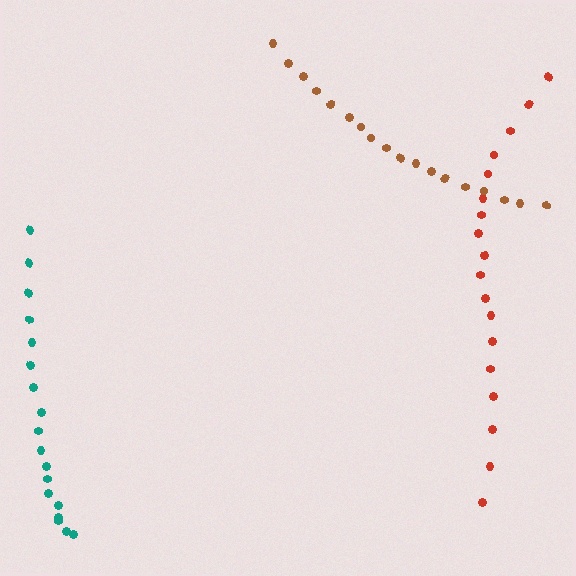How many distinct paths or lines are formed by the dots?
There are 3 distinct paths.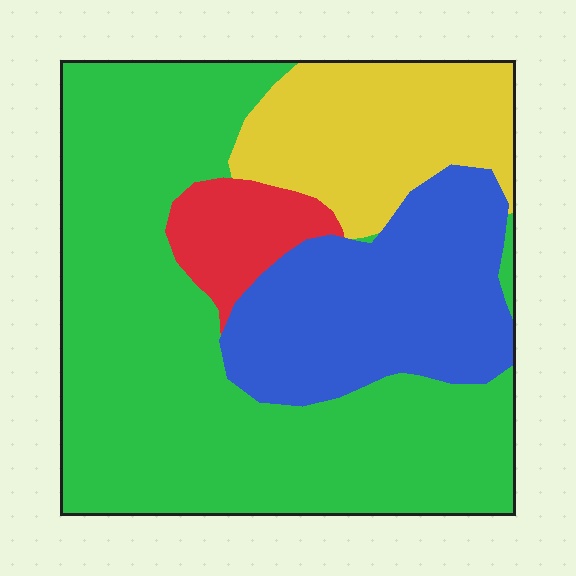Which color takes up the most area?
Green, at roughly 55%.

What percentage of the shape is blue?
Blue covers 22% of the shape.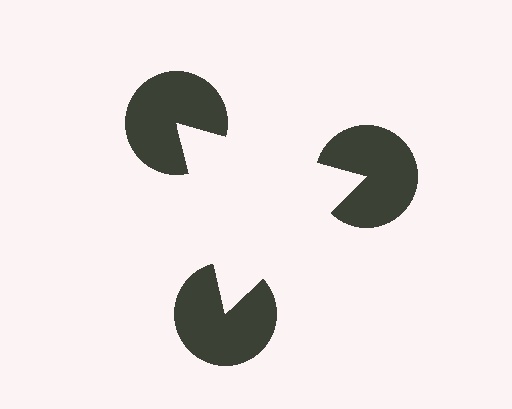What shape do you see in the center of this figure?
An illusory triangle — its edges are inferred from the aligned wedge cuts in the pac-man discs, not physically drawn.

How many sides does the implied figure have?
3 sides.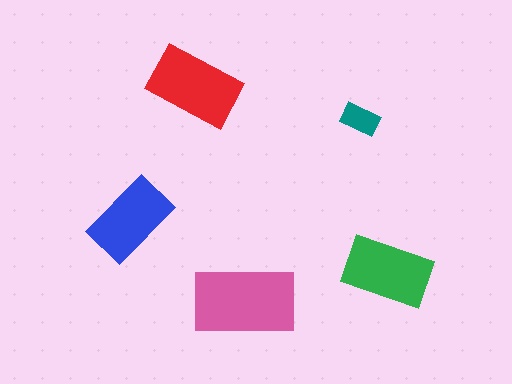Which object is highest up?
The red rectangle is topmost.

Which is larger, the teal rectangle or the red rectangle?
The red one.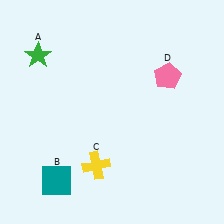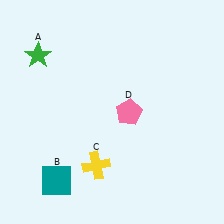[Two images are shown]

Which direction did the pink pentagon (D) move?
The pink pentagon (D) moved left.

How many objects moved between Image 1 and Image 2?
1 object moved between the two images.